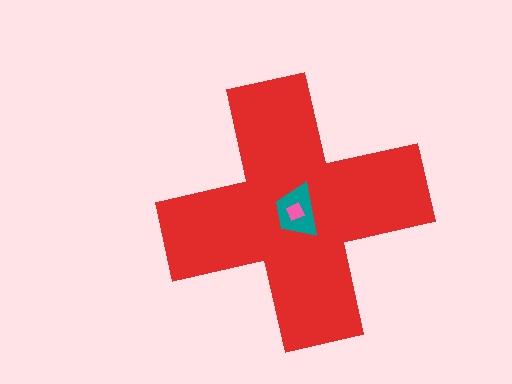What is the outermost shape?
The red cross.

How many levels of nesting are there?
3.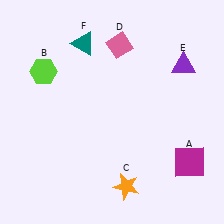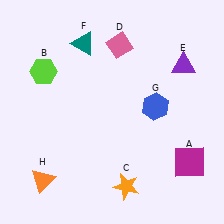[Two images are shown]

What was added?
A blue hexagon (G), an orange triangle (H) were added in Image 2.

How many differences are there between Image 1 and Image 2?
There are 2 differences between the two images.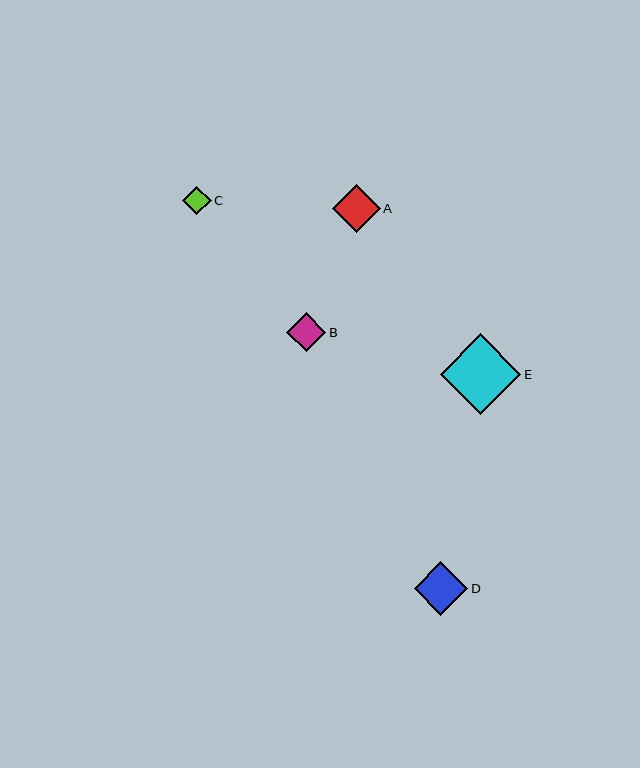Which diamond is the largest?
Diamond E is the largest with a size of approximately 80 pixels.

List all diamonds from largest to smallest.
From largest to smallest: E, D, A, B, C.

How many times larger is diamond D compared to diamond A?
Diamond D is approximately 1.1 times the size of diamond A.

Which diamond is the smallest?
Diamond C is the smallest with a size of approximately 29 pixels.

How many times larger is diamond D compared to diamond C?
Diamond D is approximately 1.9 times the size of diamond C.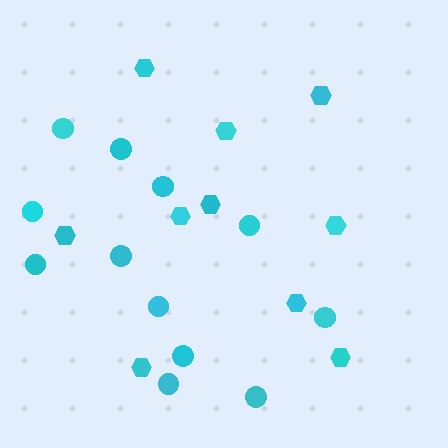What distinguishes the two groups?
There are 2 groups: one group of hexagons (10) and one group of circles (12).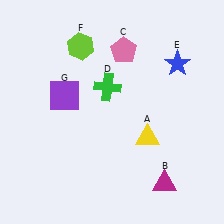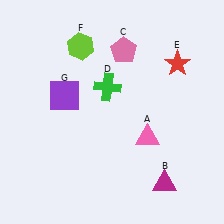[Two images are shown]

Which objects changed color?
A changed from yellow to pink. E changed from blue to red.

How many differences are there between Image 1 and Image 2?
There are 2 differences between the two images.